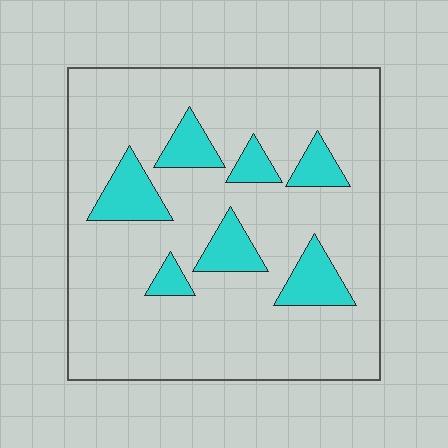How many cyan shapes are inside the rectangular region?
7.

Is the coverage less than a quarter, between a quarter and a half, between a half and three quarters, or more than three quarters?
Less than a quarter.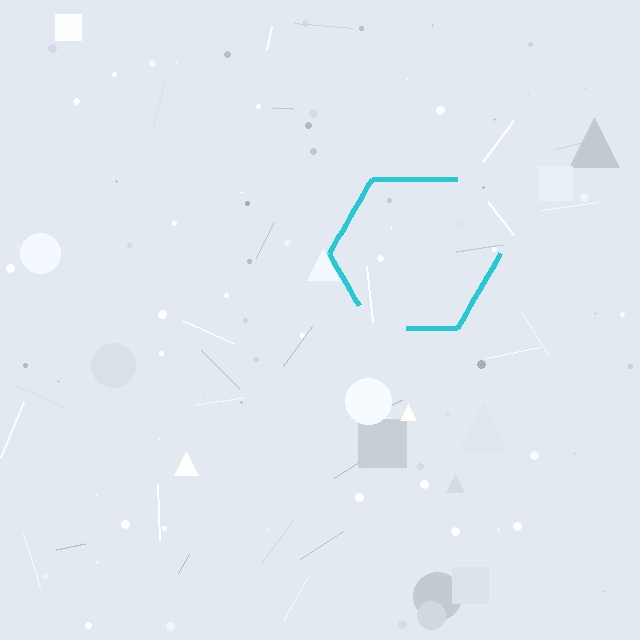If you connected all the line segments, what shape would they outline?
They would outline a hexagon.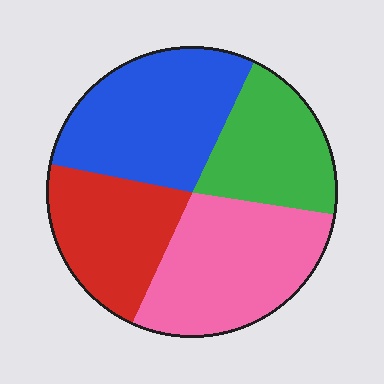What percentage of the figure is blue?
Blue covers around 30% of the figure.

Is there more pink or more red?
Pink.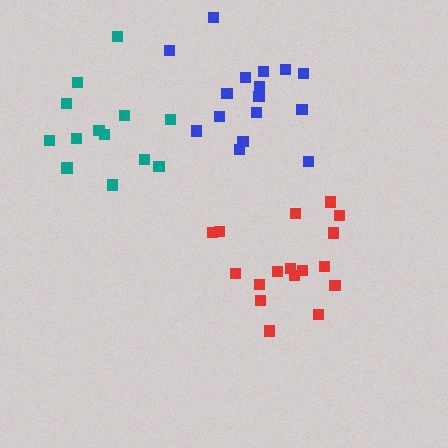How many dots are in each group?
Group 1: 17 dots, Group 2: 13 dots, Group 3: 16 dots (46 total).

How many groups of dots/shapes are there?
There are 3 groups.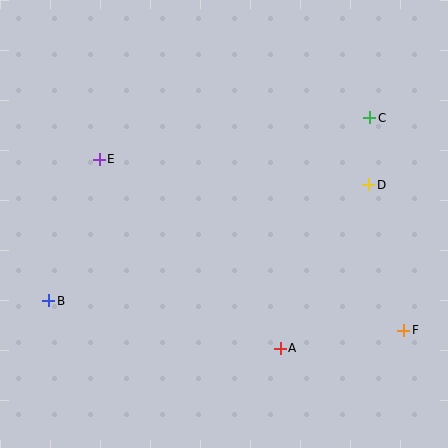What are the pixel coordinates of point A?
Point A is at (280, 348).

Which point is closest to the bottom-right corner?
Point F is closest to the bottom-right corner.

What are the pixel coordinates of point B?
Point B is at (49, 301).